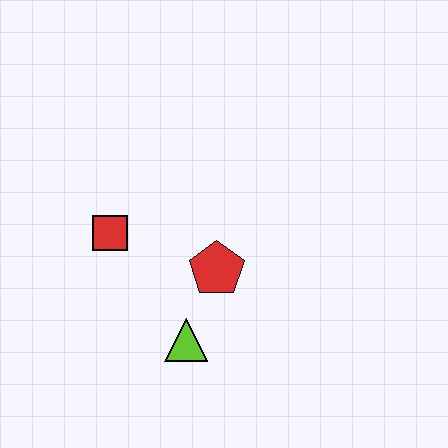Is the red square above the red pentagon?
Yes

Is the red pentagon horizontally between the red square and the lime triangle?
No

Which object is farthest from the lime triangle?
The red square is farthest from the lime triangle.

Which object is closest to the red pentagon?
The lime triangle is closest to the red pentagon.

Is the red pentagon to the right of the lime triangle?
Yes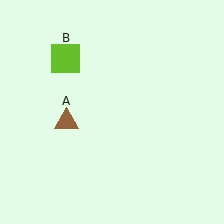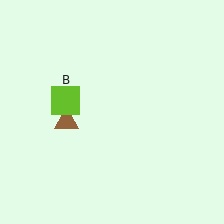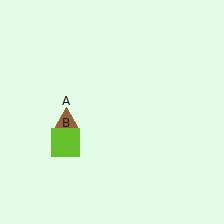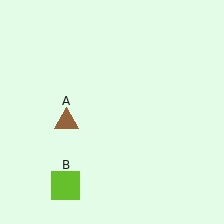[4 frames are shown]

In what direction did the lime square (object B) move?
The lime square (object B) moved down.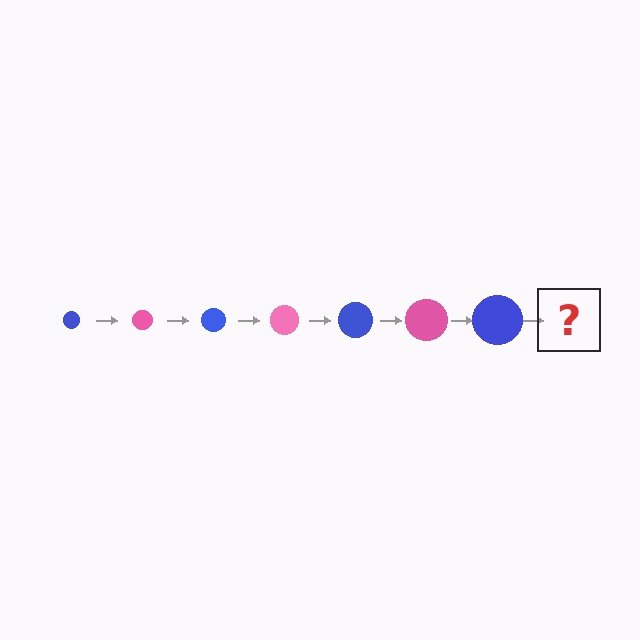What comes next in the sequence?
The next element should be a pink circle, larger than the previous one.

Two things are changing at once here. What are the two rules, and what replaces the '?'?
The two rules are that the circle grows larger each step and the color cycles through blue and pink. The '?' should be a pink circle, larger than the previous one.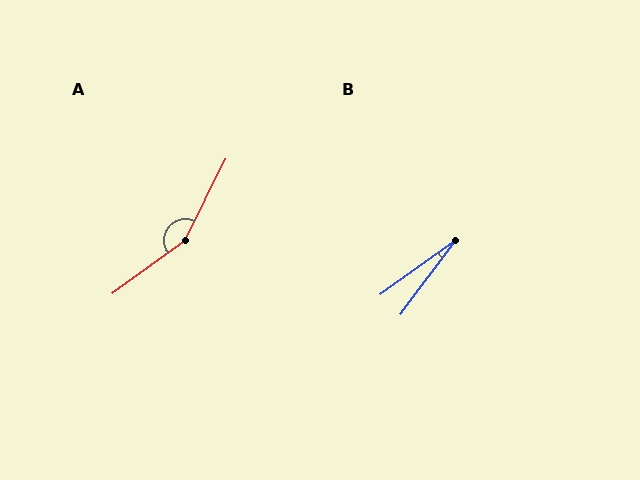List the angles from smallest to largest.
B (17°), A (153°).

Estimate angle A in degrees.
Approximately 153 degrees.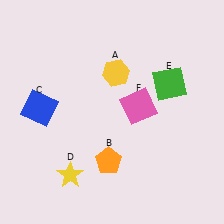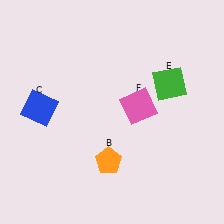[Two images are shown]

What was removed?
The yellow star (D), the yellow hexagon (A) were removed in Image 2.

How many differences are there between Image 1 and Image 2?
There are 2 differences between the two images.